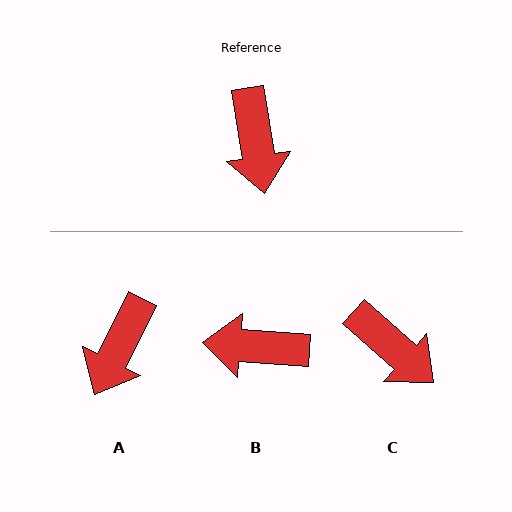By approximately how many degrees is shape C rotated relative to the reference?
Approximately 39 degrees counter-clockwise.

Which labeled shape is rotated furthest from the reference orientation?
B, about 103 degrees away.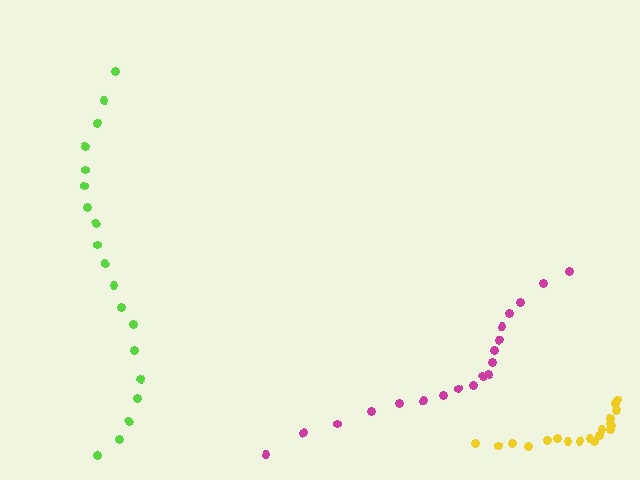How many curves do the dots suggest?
There are 3 distinct paths.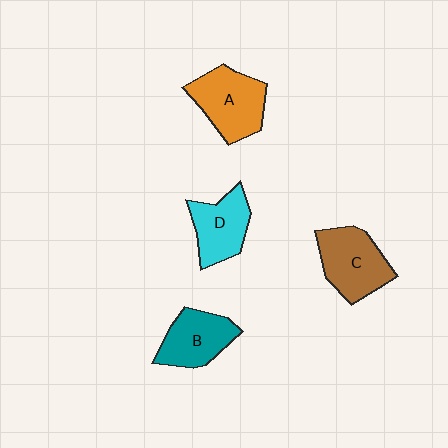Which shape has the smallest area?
Shape D (cyan).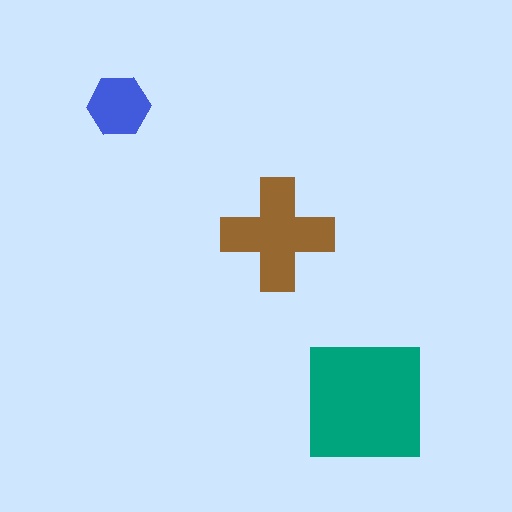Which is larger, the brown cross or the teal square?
The teal square.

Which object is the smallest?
The blue hexagon.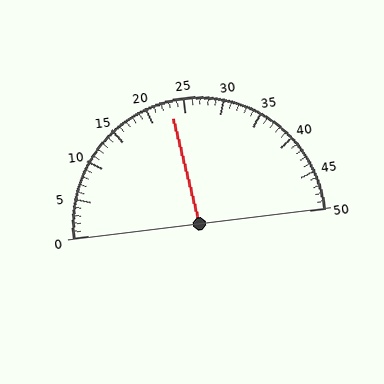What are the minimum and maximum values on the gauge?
The gauge ranges from 0 to 50.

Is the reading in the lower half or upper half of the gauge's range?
The reading is in the lower half of the range (0 to 50).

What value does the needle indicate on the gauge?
The needle indicates approximately 23.